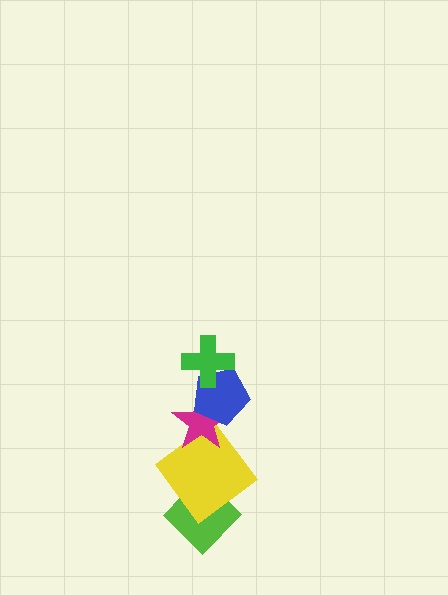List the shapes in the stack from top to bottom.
From top to bottom: the green cross, the blue pentagon, the magenta star, the yellow diamond, the lime diamond.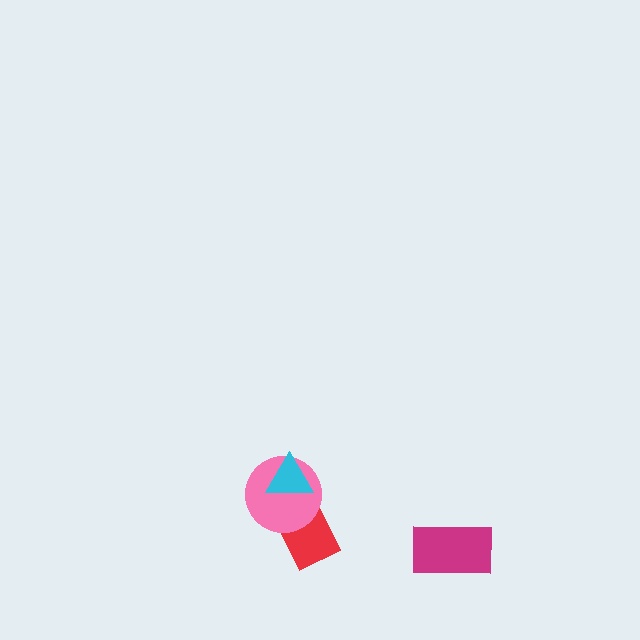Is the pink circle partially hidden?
Yes, it is partially covered by another shape.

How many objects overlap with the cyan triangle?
2 objects overlap with the cyan triangle.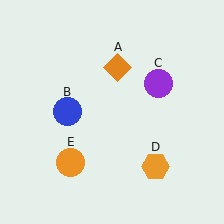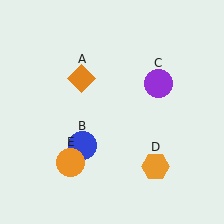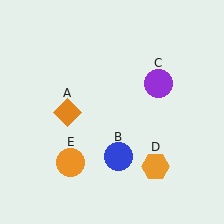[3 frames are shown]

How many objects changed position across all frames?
2 objects changed position: orange diamond (object A), blue circle (object B).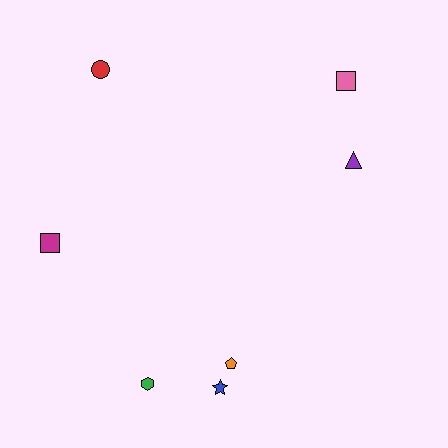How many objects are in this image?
There are 7 objects.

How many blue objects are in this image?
There is 1 blue object.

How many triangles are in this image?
There is 1 triangle.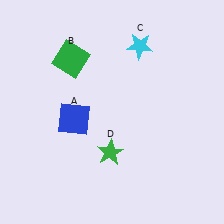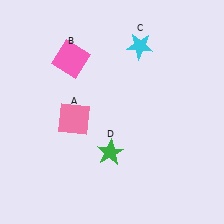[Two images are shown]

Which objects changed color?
A changed from blue to pink. B changed from green to pink.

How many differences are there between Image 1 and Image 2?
There are 2 differences between the two images.